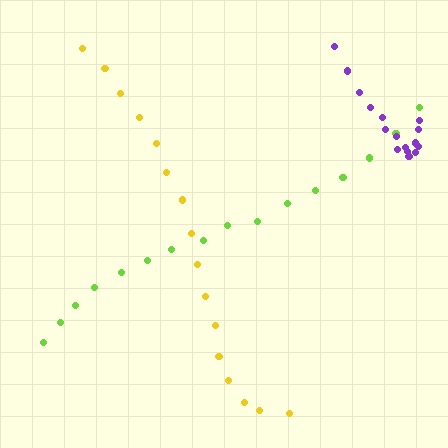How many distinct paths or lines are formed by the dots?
There are 3 distinct paths.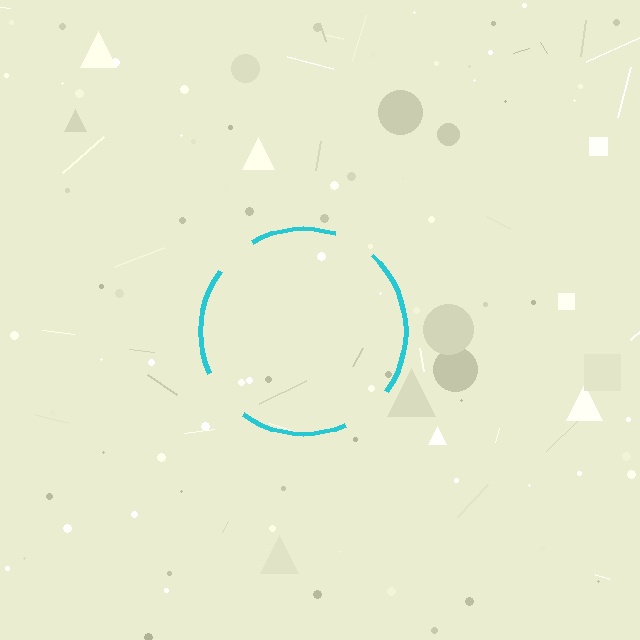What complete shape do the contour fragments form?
The contour fragments form a circle.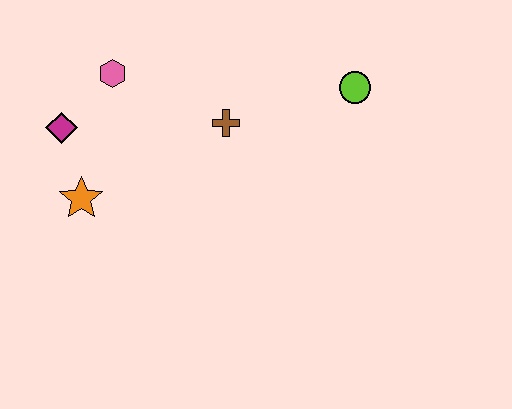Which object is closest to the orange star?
The magenta diamond is closest to the orange star.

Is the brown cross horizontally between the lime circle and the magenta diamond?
Yes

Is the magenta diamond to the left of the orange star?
Yes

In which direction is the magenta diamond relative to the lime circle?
The magenta diamond is to the left of the lime circle.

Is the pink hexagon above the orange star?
Yes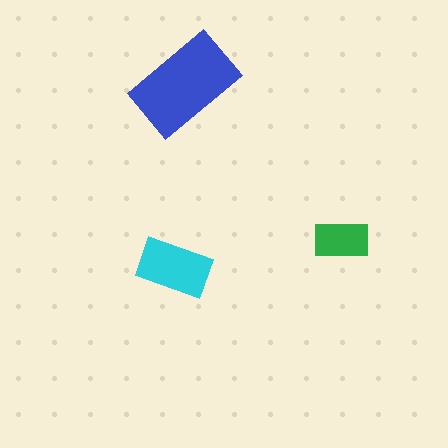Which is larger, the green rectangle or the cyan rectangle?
The cyan one.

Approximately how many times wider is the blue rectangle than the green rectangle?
About 2 times wider.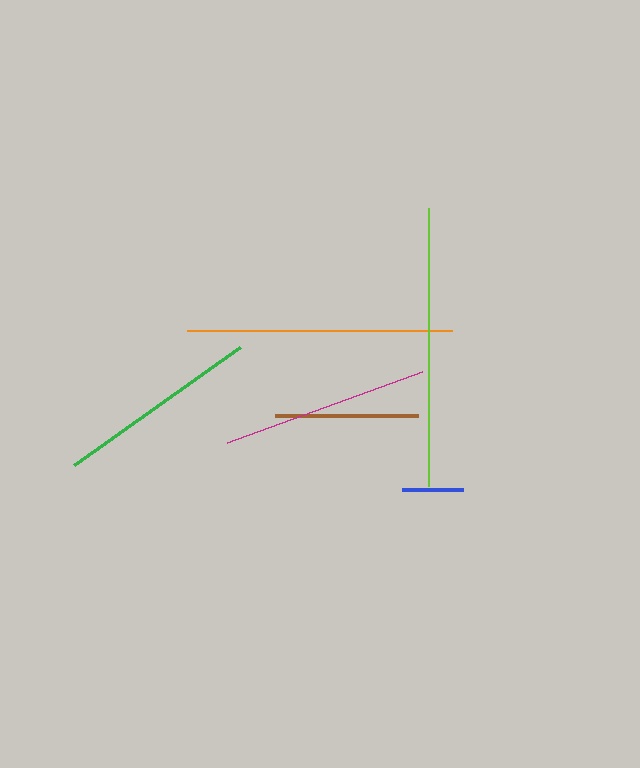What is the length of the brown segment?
The brown segment is approximately 143 pixels long.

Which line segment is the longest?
The lime line is the longest at approximately 278 pixels.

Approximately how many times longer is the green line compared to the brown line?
The green line is approximately 1.4 times the length of the brown line.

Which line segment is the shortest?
The blue line is the shortest at approximately 62 pixels.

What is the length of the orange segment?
The orange segment is approximately 266 pixels long.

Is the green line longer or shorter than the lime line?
The lime line is longer than the green line.